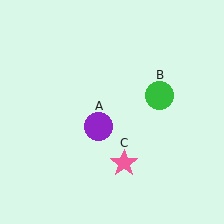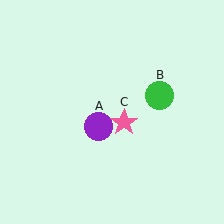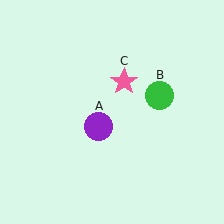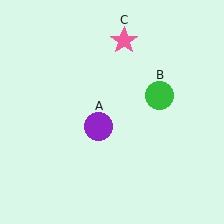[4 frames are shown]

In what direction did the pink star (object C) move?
The pink star (object C) moved up.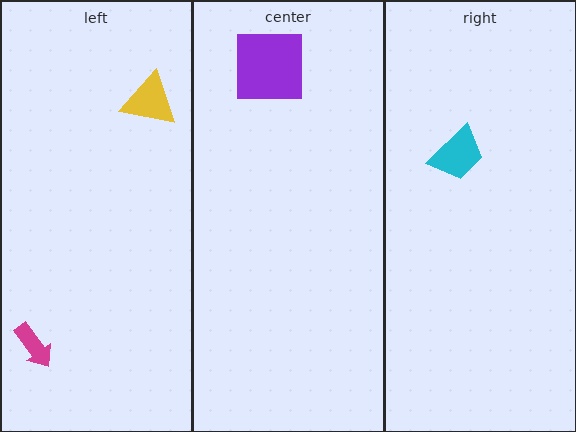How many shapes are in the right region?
1.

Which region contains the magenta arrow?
The left region.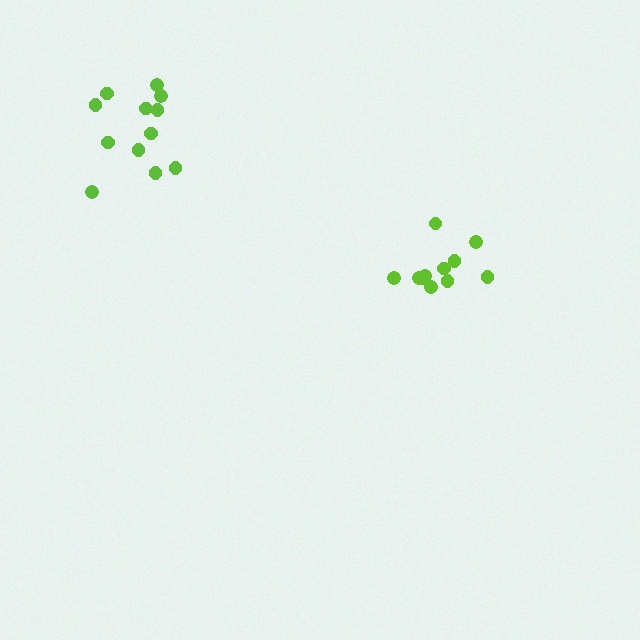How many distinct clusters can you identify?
There are 2 distinct clusters.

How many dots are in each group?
Group 1: 11 dots, Group 2: 12 dots (23 total).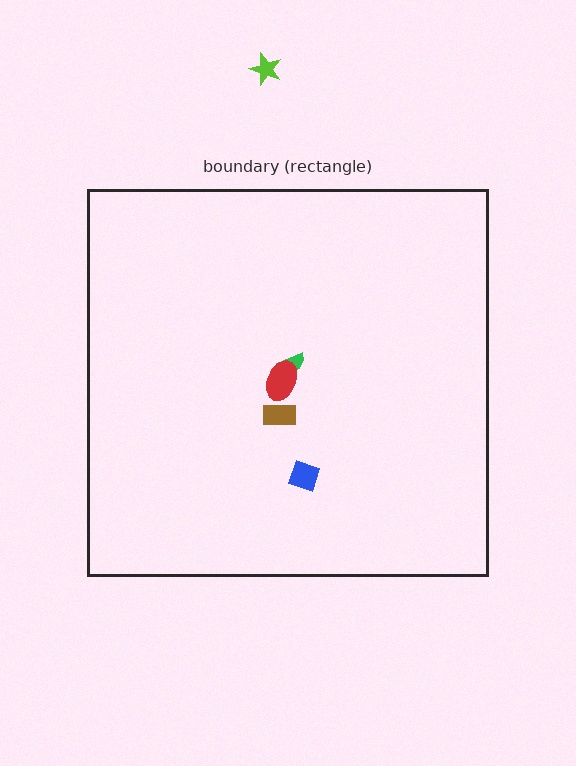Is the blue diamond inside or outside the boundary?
Inside.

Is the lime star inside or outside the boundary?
Outside.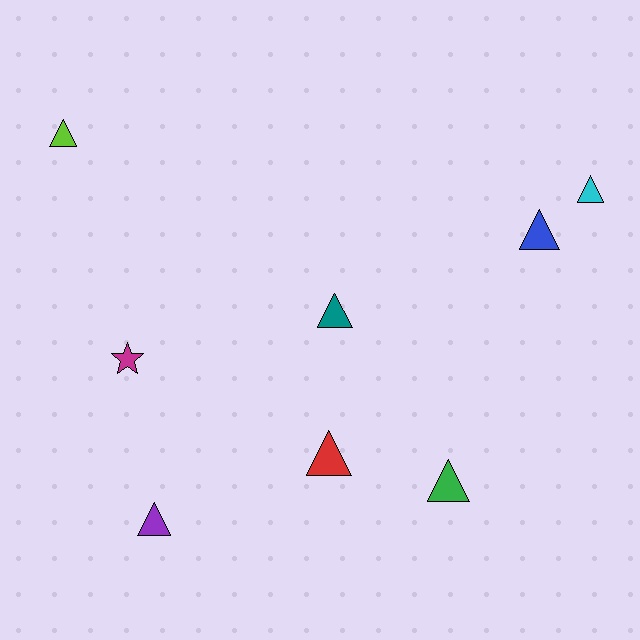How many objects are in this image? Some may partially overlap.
There are 8 objects.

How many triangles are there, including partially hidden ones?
There are 7 triangles.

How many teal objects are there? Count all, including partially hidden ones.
There is 1 teal object.